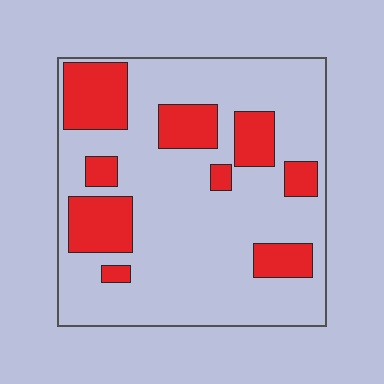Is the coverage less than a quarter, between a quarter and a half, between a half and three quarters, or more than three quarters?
Between a quarter and a half.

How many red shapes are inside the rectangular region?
9.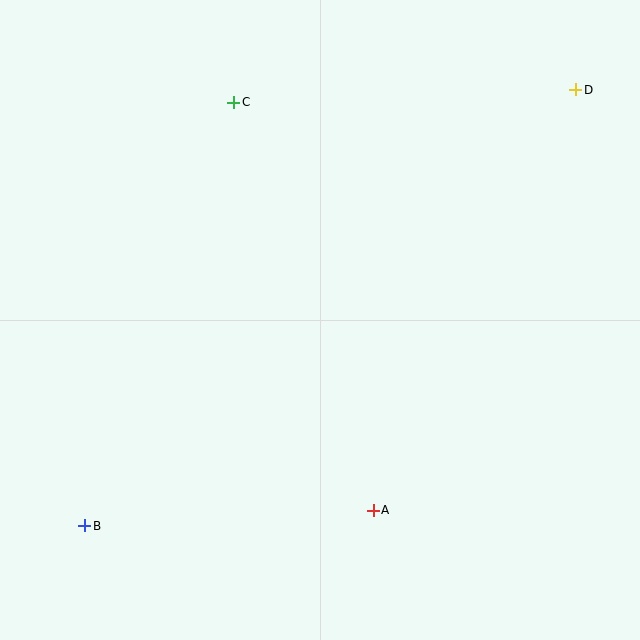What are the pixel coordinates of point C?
Point C is at (234, 102).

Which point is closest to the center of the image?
Point A at (373, 510) is closest to the center.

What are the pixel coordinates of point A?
Point A is at (373, 510).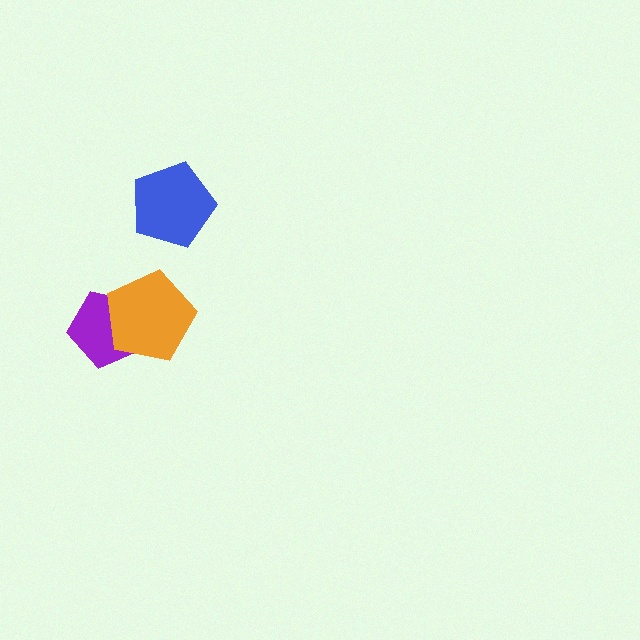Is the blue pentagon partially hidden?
No, no other shape covers it.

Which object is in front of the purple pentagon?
The orange pentagon is in front of the purple pentagon.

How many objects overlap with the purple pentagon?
1 object overlaps with the purple pentagon.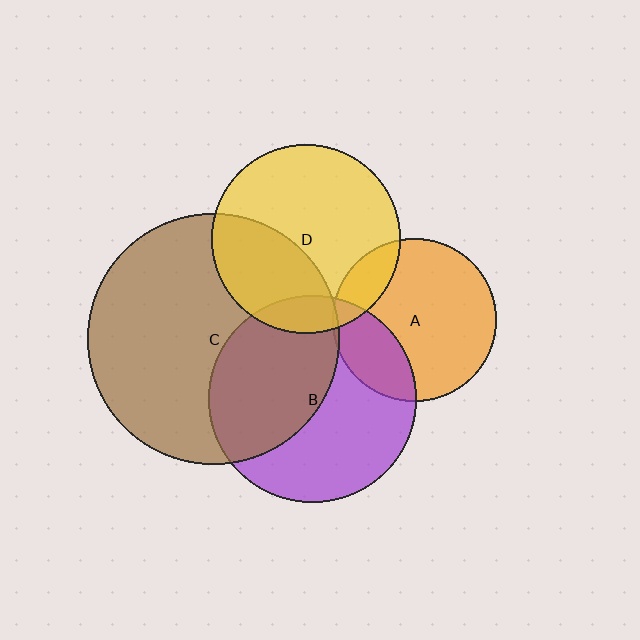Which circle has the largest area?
Circle C (brown).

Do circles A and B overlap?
Yes.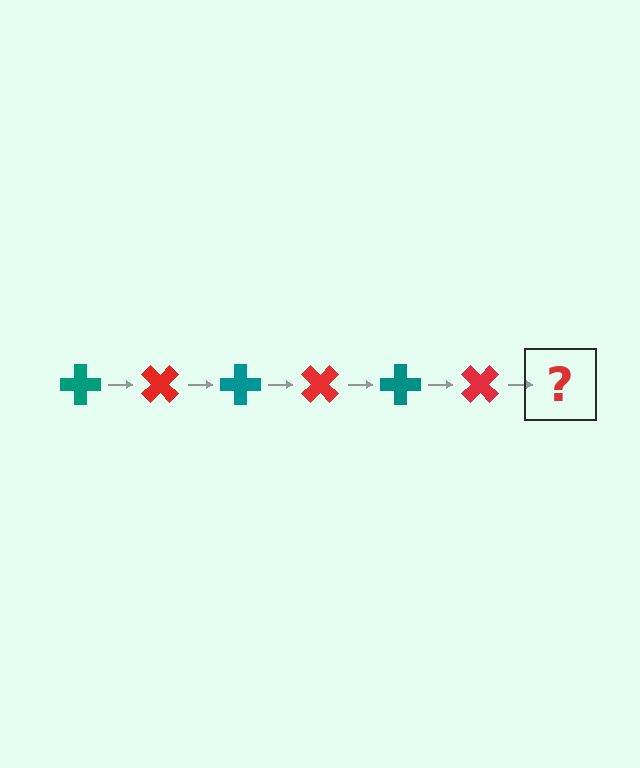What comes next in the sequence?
The next element should be a teal cross, rotated 270 degrees from the start.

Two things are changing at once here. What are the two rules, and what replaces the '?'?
The two rules are that it rotates 45 degrees each step and the color cycles through teal and red. The '?' should be a teal cross, rotated 270 degrees from the start.